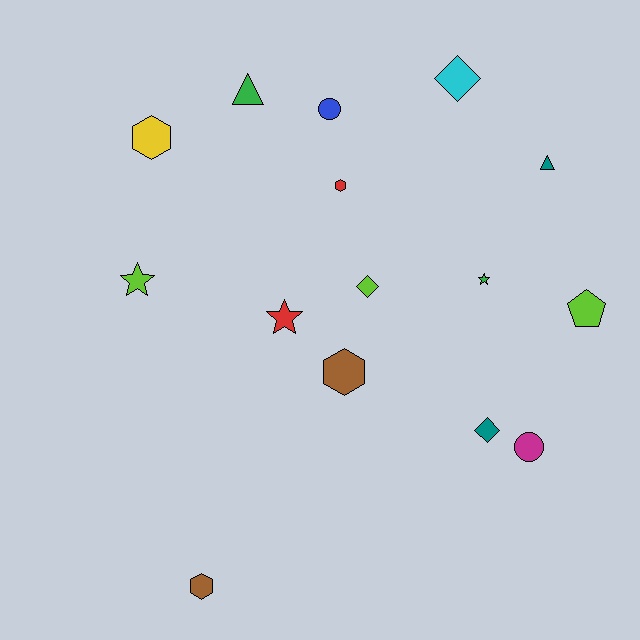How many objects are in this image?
There are 15 objects.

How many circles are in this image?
There are 2 circles.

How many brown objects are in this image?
There are 2 brown objects.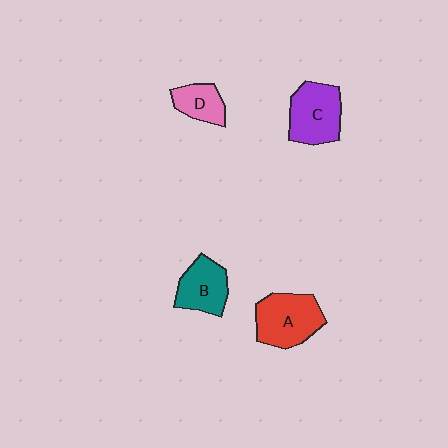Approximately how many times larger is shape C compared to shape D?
Approximately 1.7 times.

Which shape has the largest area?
Shape A (red).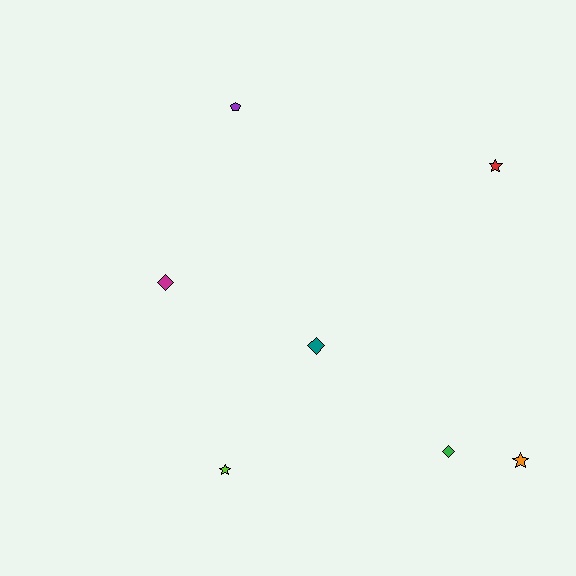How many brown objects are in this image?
There are no brown objects.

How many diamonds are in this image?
There are 3 diamonds.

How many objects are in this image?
There are 7 objects.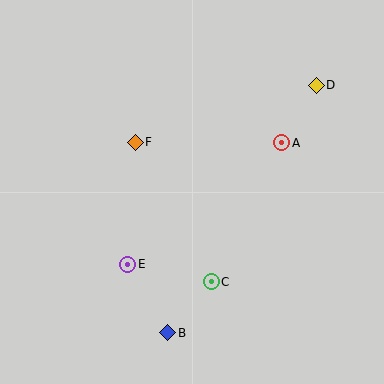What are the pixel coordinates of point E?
Point E is at (128, 264).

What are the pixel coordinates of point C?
Point C is at (211, 282).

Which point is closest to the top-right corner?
Point D is closest to the top-right corner.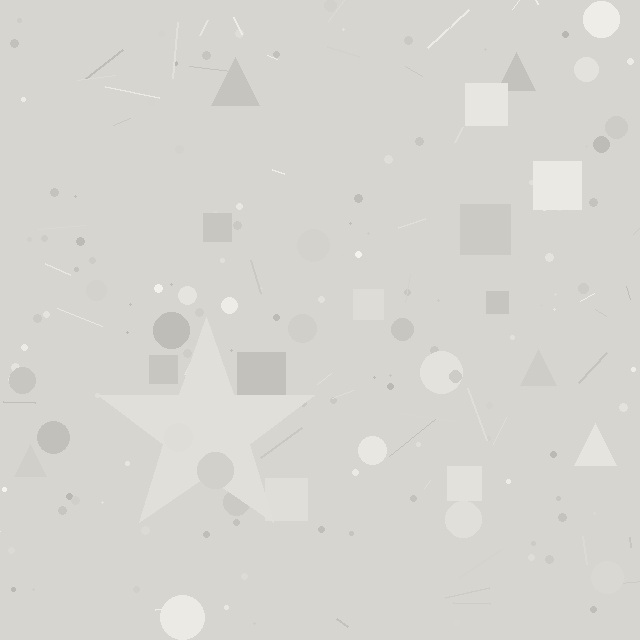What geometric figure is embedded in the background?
A star is embedded in the background.